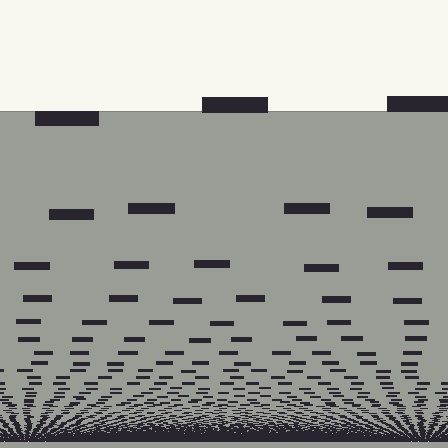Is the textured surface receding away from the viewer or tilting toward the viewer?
The surface appears to tilt toward the viewer. Texture elements get larger and sparser toward the top.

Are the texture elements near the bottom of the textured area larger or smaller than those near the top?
Smaller. The gradient is inverted — elements near the bottom are smaller and denser.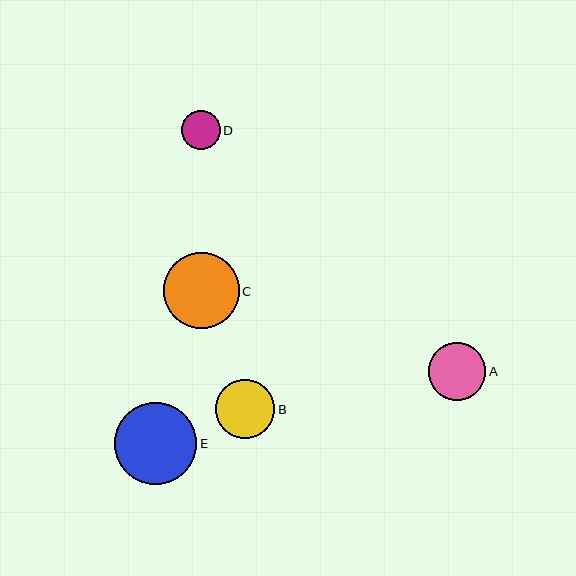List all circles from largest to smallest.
From largest to smallest: E, C, B, A, D.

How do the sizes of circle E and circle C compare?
Circle E and circle C are approximately the same size.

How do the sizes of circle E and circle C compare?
Circle E and circle C are approximately the same size.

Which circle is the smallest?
Circle D is the smallest with a size of approximately 39 pixels.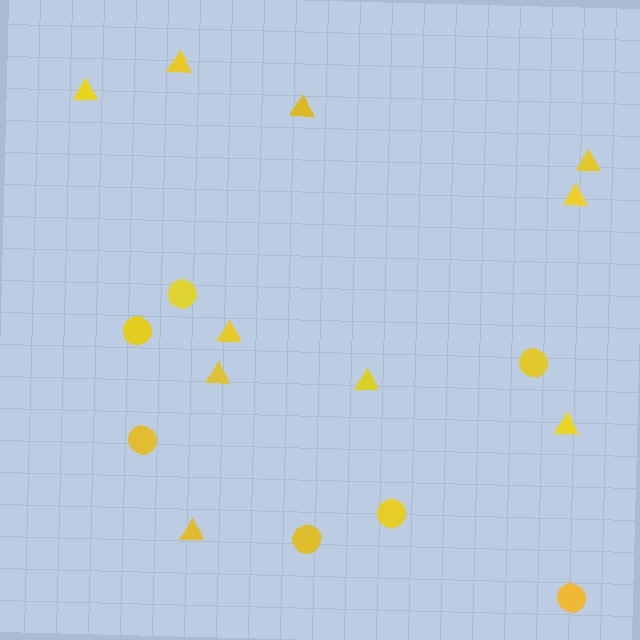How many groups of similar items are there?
There are 2 groups: one group of circles (7) and one group of triangles (10).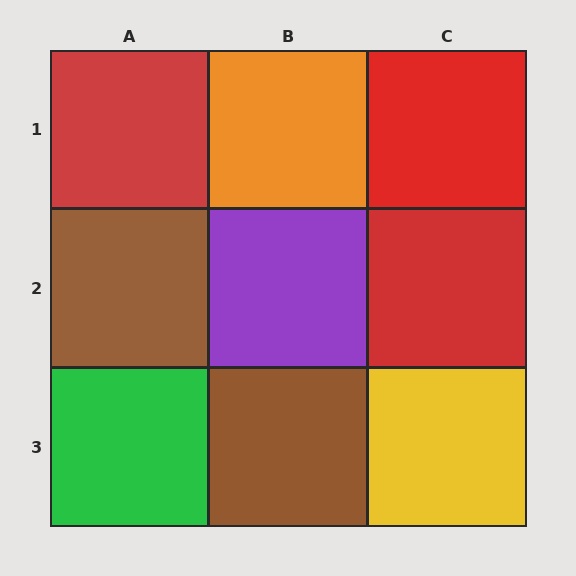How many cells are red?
3 cells are red.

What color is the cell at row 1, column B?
Orange.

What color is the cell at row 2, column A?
Brown.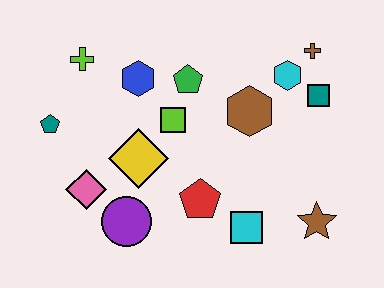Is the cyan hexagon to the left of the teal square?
Yes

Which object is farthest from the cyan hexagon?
The teal pentagon is farthest from the cyan hexagon.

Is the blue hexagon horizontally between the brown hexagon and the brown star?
No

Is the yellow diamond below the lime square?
Yes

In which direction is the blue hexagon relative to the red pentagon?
The blue hexagon is above the red pentagon.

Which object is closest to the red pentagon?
The cyan square is closest to the red pentagon.